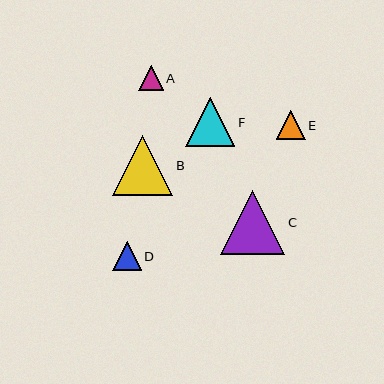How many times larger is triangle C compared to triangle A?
Triangle C is approximately 2.6 times the size of triangle A.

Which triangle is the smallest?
Triangle A is the smallest with a size of approximately 24 pixels.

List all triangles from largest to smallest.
From largest to smallest: C, B, F, E, D, A.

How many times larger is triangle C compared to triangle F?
Triangle C is approximately 1.3 times the size of triangle F.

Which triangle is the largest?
Triangle C is the largest with a size of approximately 65 pixels.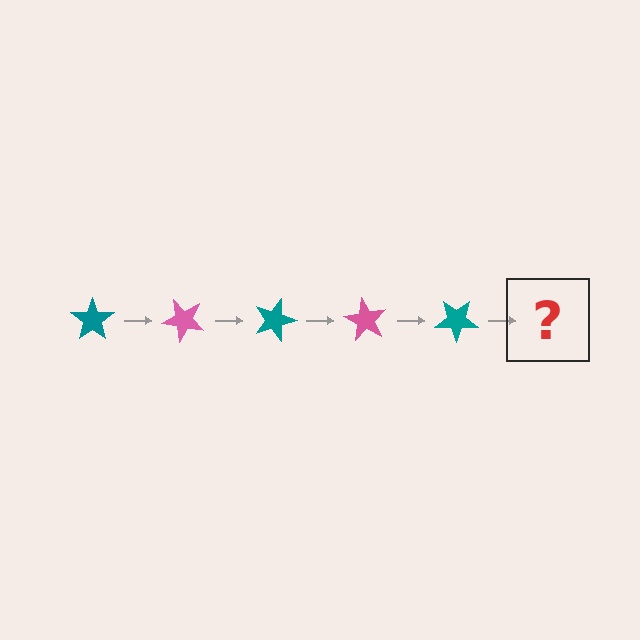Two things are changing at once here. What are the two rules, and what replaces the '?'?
The two rules are that it rotates 45 degrees each step and the color cycles through teal and pink. The '?' should be a pink star, rotated 225 degrees from the start.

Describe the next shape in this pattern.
It should be a pink star, rotated 225 degrees from the start.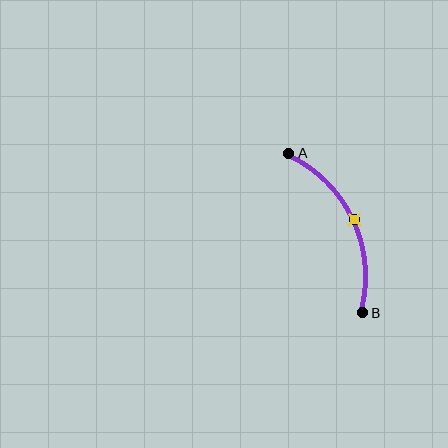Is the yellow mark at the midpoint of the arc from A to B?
Yes. The yellow mark lies on the arc at equal arc-length from both A and B — it is the arc midpoint.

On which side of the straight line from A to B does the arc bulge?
The arc bulges to the right of the straight line connecting A and B.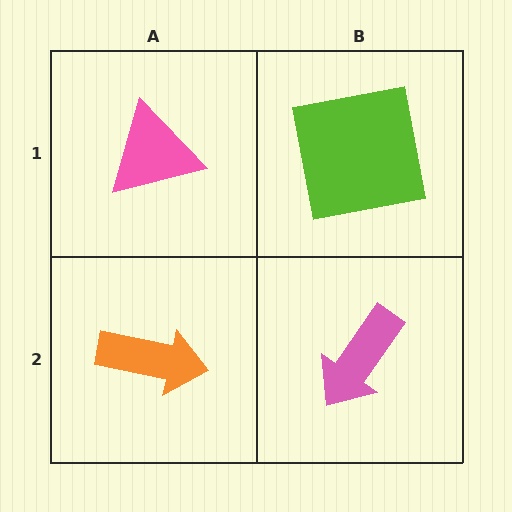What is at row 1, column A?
A pink triangle.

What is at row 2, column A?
An orange arrow.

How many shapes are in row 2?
2 shapes.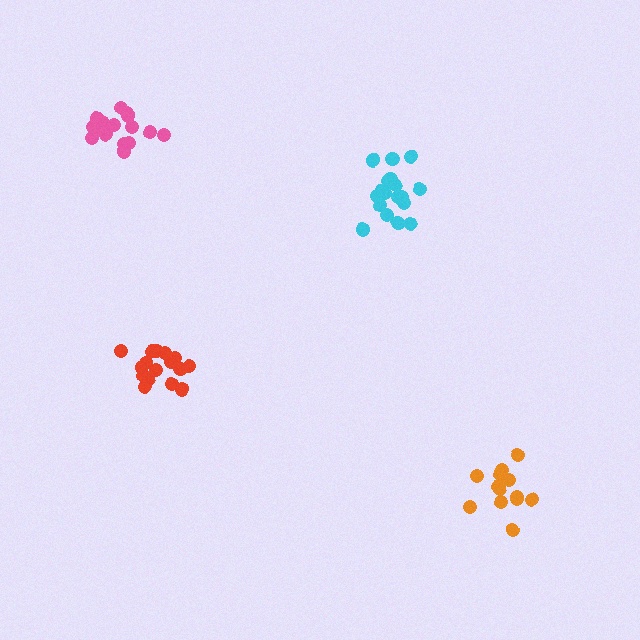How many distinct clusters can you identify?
There are 4 distinct clusters.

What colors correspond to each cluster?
The clusters are colored: red, orange, pink, cyan.